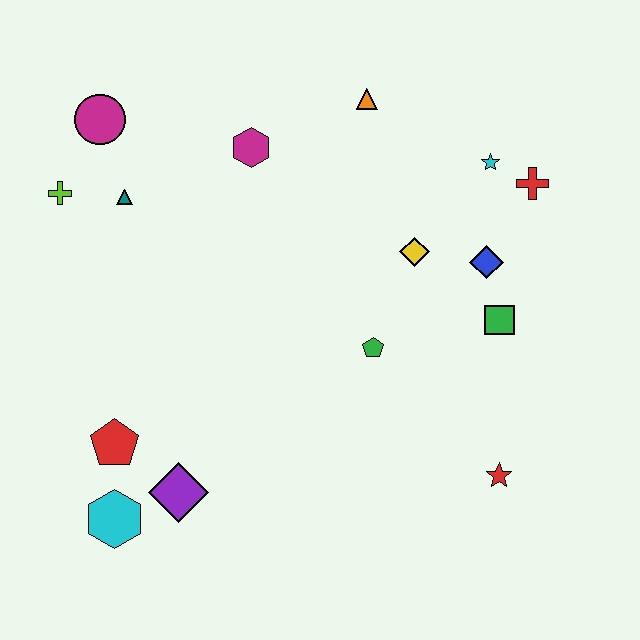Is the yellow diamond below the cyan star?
Yes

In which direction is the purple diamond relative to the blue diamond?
The purple diamond is to the left of the blue diamond.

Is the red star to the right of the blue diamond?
Yes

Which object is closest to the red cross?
The cyan star is closest to the red cross.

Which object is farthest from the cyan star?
The cyan hexagon is farthest from the cyan star.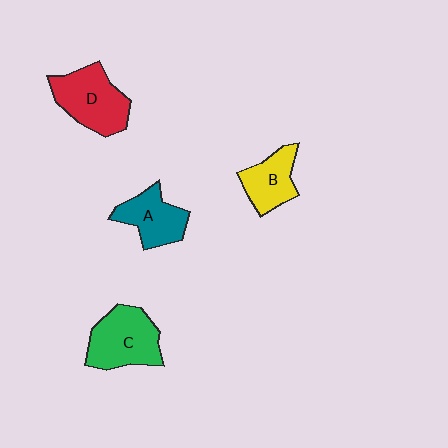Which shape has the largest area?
Shape D (red).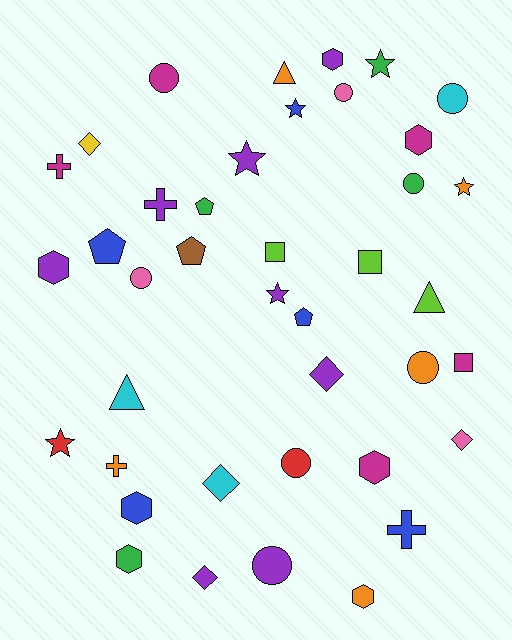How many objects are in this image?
There are 40 objects.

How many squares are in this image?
There are 3 squares.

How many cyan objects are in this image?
There are 3 cyan objects.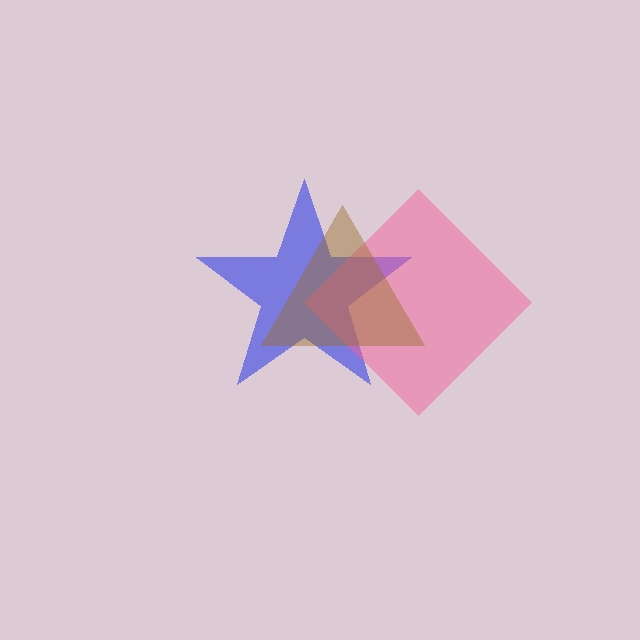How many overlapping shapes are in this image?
There are 3 overlapping shapes in the image.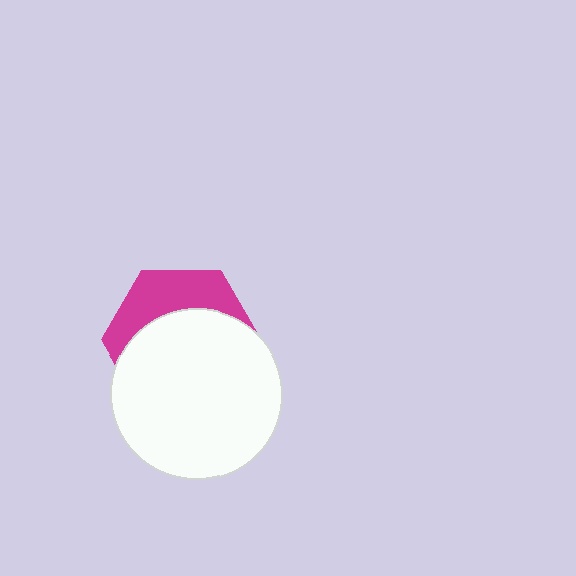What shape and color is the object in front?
The object in front is a white circle.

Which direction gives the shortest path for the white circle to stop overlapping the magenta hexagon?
Moving down gives the shortest separation.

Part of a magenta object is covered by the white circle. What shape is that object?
It is a hexagon.